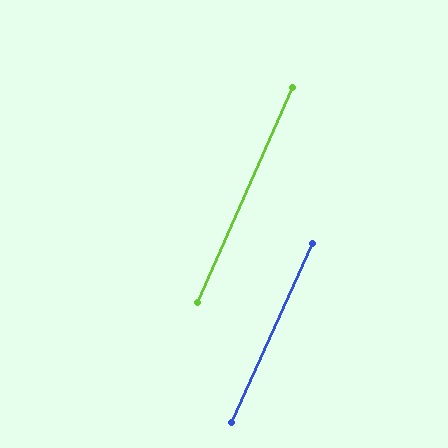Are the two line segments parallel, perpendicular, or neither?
Parallel — their directions differ by only 0.6°.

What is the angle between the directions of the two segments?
Approximately 1 degree.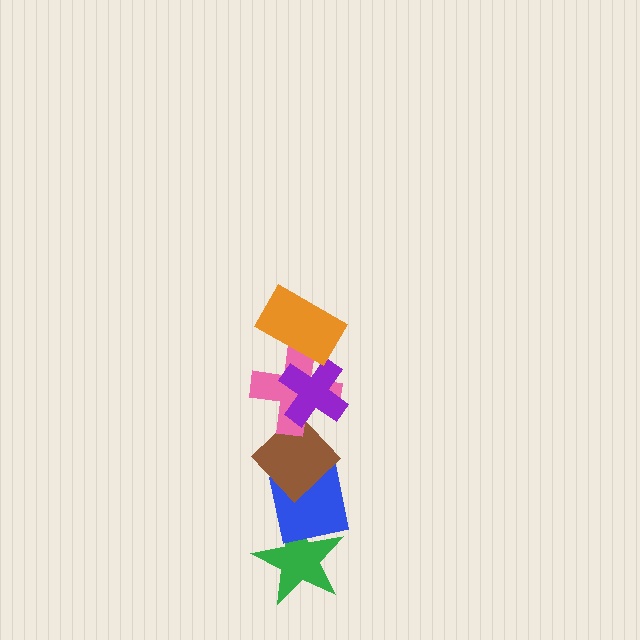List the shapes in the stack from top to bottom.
From top to bottom: the orange rectangle, the purple cross, the pink cross, the brown diamond, the blue square, the green star.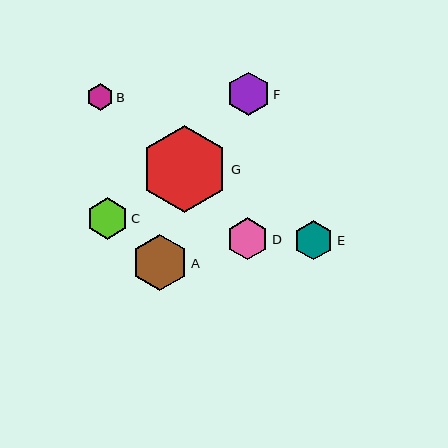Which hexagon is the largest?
Hexagon G is the largest with a size of approximately 87 pixels.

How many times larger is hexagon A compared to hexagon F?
Hexagon A is approximately 1.3 times the size of hexagon F.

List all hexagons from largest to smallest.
From largest to smallest: G, A, F, D, C, E, B.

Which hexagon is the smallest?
Hexagon B is the smallest with a size of approximately 27 pixels.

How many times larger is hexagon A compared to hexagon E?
Hexagon A is approximately 1.4 times the size of hexagon E.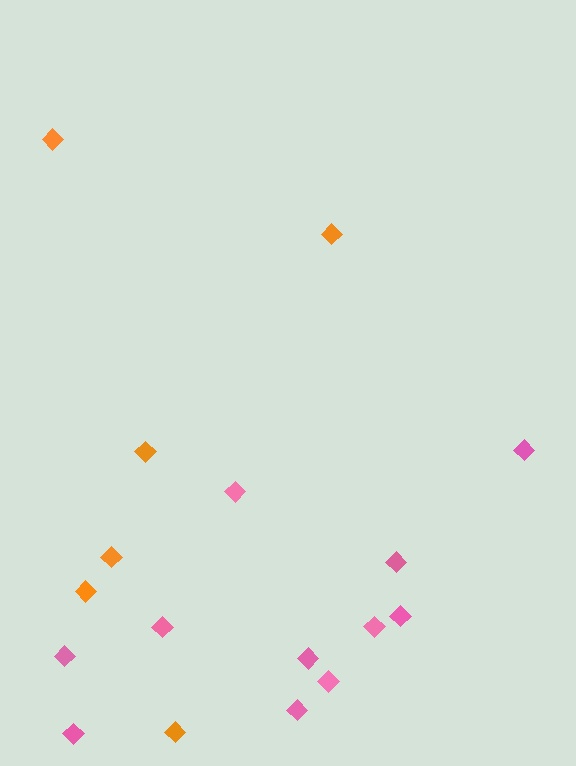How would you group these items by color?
There are 2 groups: one group of orange diamonds (6) and one group of pink diamonds (11).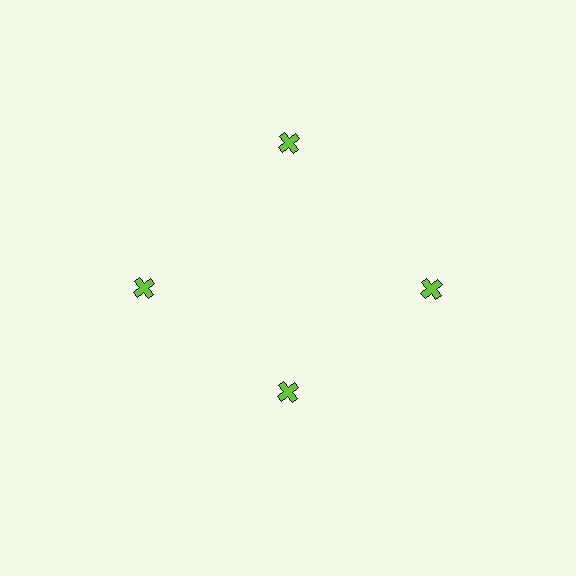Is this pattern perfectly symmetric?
No. The 4 lime crosses are arranged in a ring, but one element near the 6 o'clock position is pulled inward toward the center, breaking the 4-fold rotational symmetry.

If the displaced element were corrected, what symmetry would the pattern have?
It would have 4-fold rotational symmetry — the pattern would map onto itself every 90 degrees.